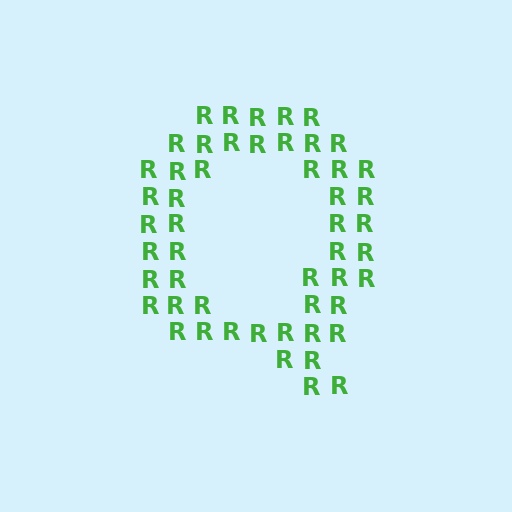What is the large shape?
The large shape is the letter Q.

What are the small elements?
The small elements are letter R's.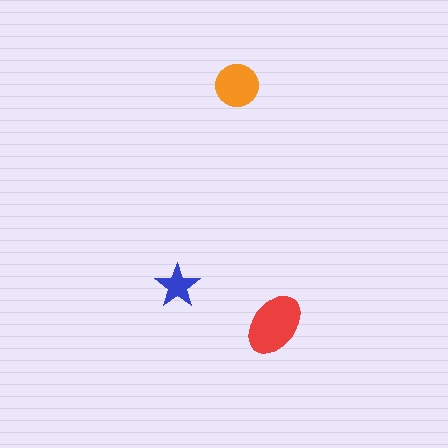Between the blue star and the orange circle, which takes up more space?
The orange circle.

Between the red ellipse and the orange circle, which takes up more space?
The red ellipse.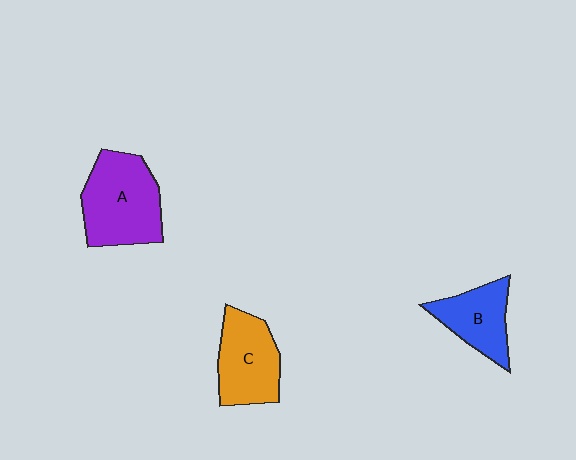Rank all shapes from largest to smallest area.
From largest to smallest: A (purple), C (orange), B (blue).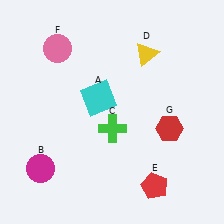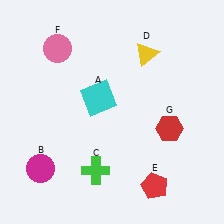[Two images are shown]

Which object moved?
The green cross (C) moved down.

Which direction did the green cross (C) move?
The green cross (C) moved down.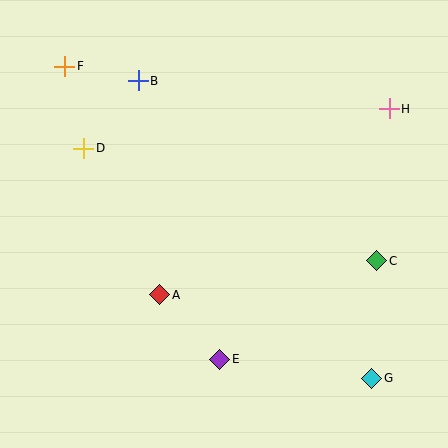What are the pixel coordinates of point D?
Point D is at (84, 148).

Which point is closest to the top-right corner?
Point H is closest to the top-right corner.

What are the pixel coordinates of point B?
Point B is at (138, 81).